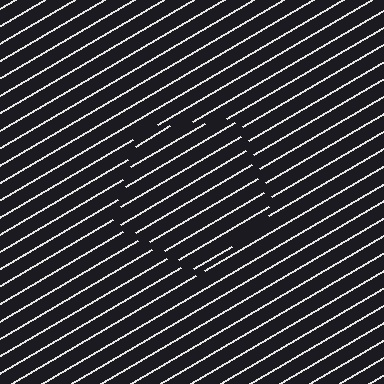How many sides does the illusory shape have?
5 sides — the line-ends trace a pentagon.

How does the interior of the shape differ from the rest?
The interior of the shape contains the same grating, shifted by half a period — the contour is defined by the phase discontinuity where line-ends from the inner and outer gratings abut.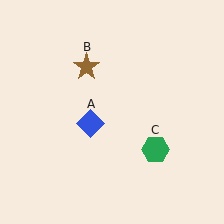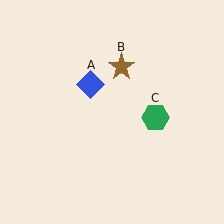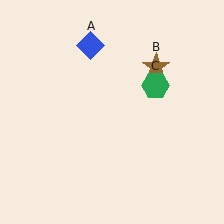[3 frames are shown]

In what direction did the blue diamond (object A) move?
The blue diamond (object A) moved up.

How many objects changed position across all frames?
3 objects changed position: blue diamond (object A), brown star (object B), green hexagon (object C).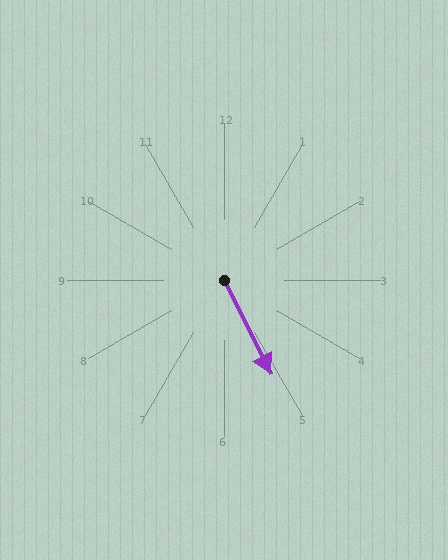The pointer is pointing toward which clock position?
Roughly 5 o'clock.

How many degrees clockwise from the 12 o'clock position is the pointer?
Approximately 154 degrees.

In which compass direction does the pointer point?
Southeast.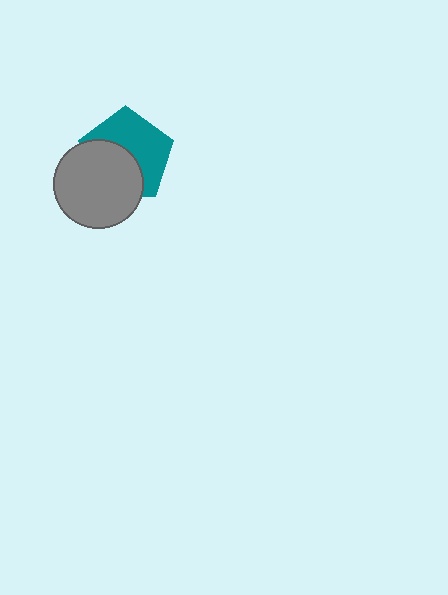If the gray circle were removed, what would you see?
You would see the complete teal pentagon.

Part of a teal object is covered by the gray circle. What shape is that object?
It is a pentagon.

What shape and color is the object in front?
The object in front is a gray circle.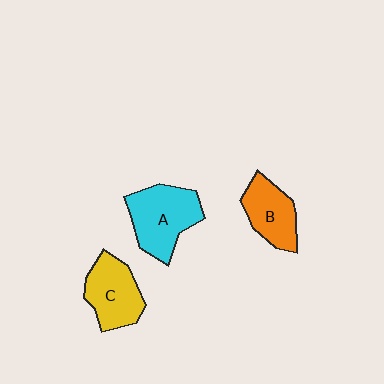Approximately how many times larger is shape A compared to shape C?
Approximately 1.2 times.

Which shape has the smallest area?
Shape B (orange).